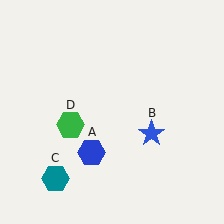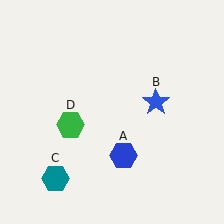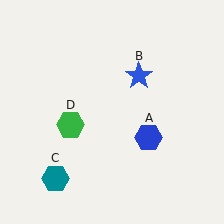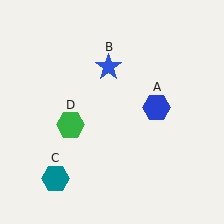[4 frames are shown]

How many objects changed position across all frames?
2 objects changed position: blue hexagon (object A), blue star (object B).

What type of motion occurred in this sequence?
The blue hexagon (object A), blue star (object B) rotated counterclockwise around the center of the scene.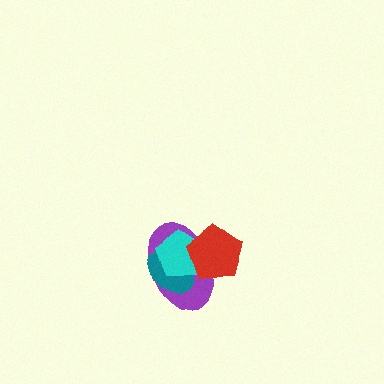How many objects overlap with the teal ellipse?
3 objects overlap with the teal ellipse.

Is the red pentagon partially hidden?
No, no other shape covers it.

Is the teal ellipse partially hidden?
Yes, it is partially covered by another shape.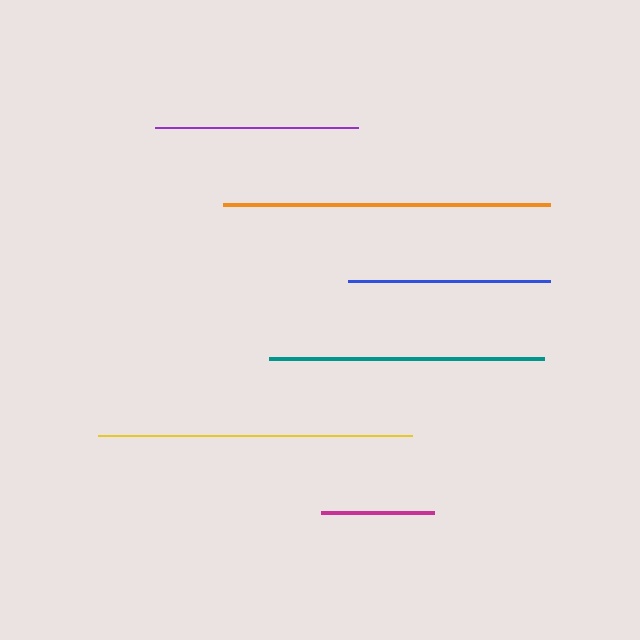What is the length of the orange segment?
The orange segment is approximately 327 pixels long.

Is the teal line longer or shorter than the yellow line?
The yellow line is longer than the teal line.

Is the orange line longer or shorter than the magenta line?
The orange line is longer than the magenta line.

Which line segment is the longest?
The orange line is the longest at approximately 327 pixels.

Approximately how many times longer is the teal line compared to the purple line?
The teal line is approximately 1.3 times the length of the purple line.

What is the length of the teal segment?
The teal segment is approximately 275 pixels long.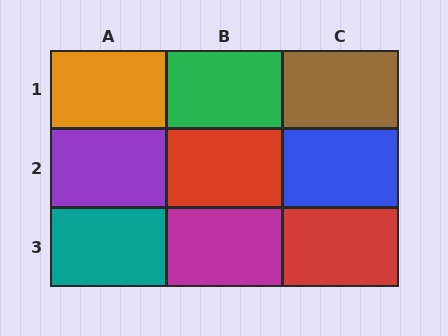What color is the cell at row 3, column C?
Red.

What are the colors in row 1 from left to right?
Orange, green, brown.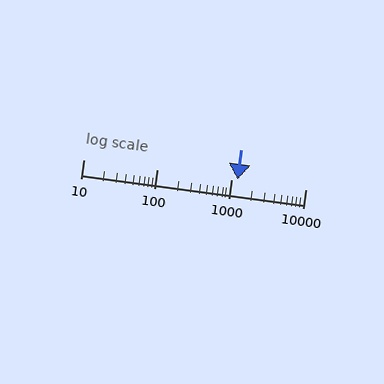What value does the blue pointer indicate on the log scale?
The pointer indicates approximately 1200.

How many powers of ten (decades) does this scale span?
The scale spans 3 decades, from 10 to 10000.